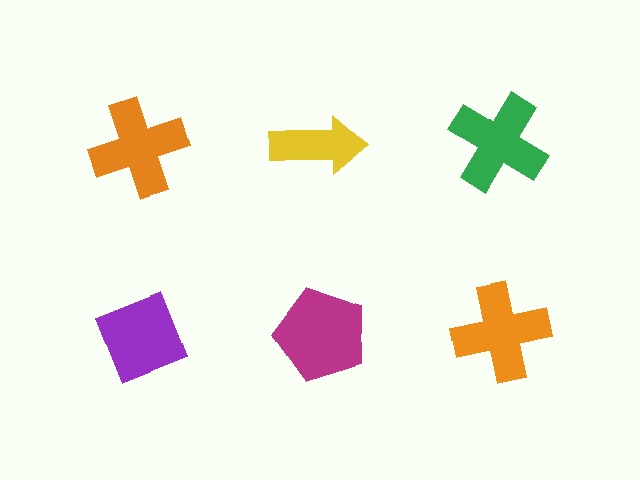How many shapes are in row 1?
3 shapes.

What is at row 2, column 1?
A purple diamond.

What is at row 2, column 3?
An orange cross.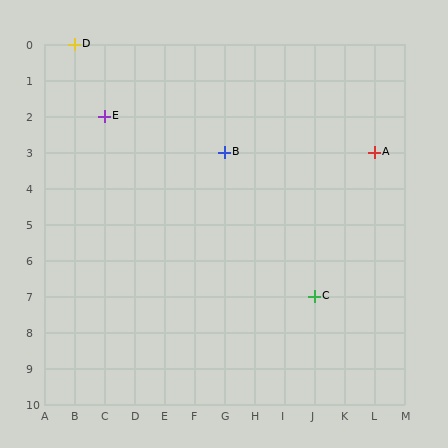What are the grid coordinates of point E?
Point E is at grid coordinates (C, 2).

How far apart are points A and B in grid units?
Points A and B are 5 columns apart.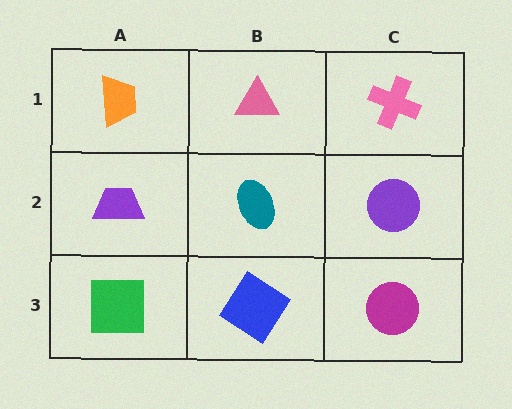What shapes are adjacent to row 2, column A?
An orange trapezoid (row 1, column A), a green square (row 3, column A), a teal ellipse (row 2, column B).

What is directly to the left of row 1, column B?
An orange trapezoid.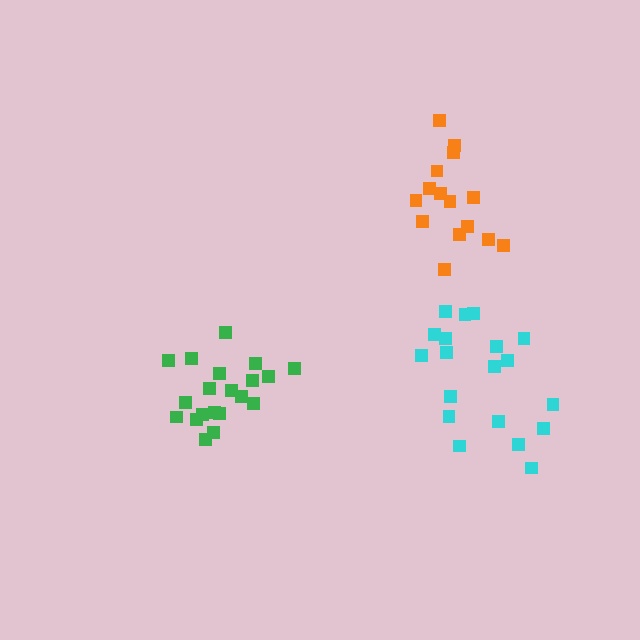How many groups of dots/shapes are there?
There are 3 groups.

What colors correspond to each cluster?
The clusters are colored: orange, cyan, green.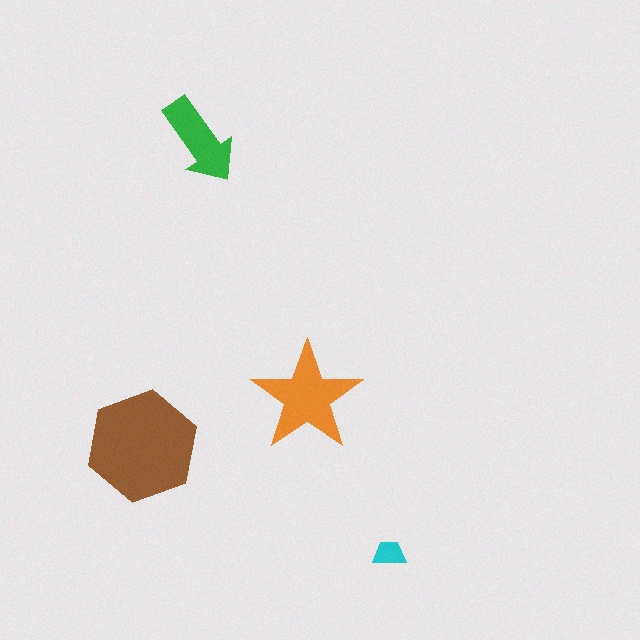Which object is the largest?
The brown hexagon.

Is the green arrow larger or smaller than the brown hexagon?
Smaller.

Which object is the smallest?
The cyan trapezoid.